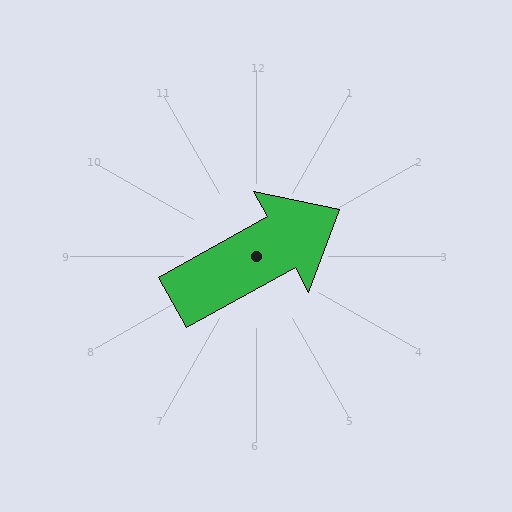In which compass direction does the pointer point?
Northeast.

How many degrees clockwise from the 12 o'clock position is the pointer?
Approximately 61 degrees.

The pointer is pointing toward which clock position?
Roughly 2 o'clock.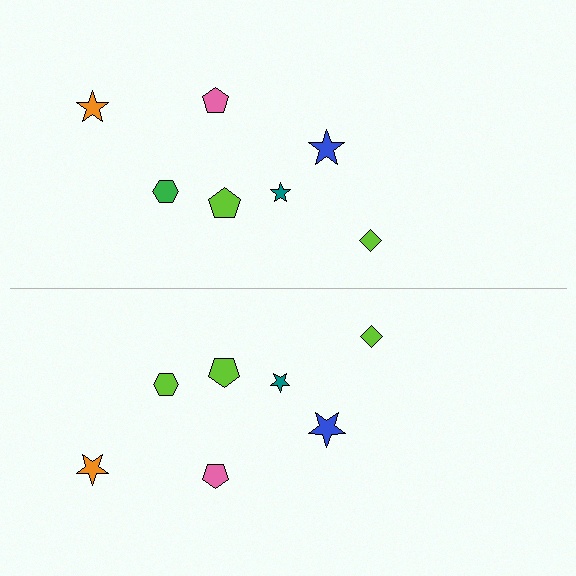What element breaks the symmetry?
The lime hexagon on the bottom side breaks the symmetry — its mirror counterpart is green.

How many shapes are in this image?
There are 14 shapes in this image.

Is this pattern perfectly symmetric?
No, the pattern is not perfectly symmetric. The lime hexagon on the bottom side breaks the symmetry — its mirror counterpart is green.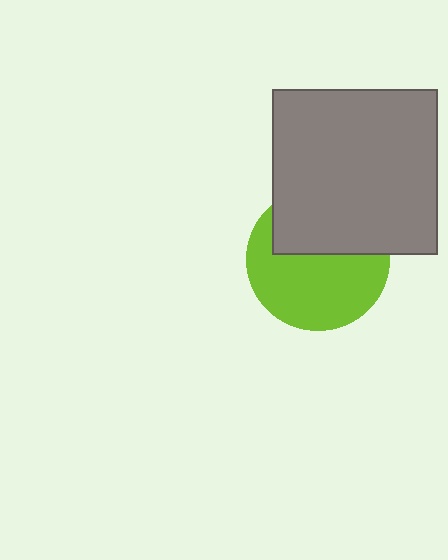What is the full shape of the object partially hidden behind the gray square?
The partially hidden object is a lime circle.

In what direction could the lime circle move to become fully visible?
The lime circle could move down. That would shift it out from behind the gray square entirely.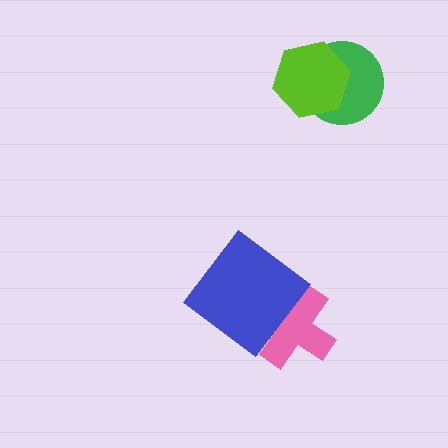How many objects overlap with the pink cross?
1 object overlaps with the pink cross.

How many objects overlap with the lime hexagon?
1 object overlaps with the lime hexagon.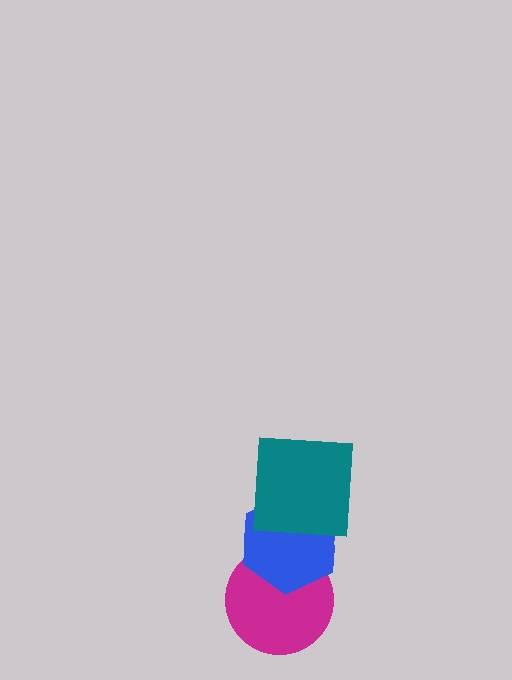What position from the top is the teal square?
The teal square is 1st from the top.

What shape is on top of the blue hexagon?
The teal square is on top of the blue hexagon.